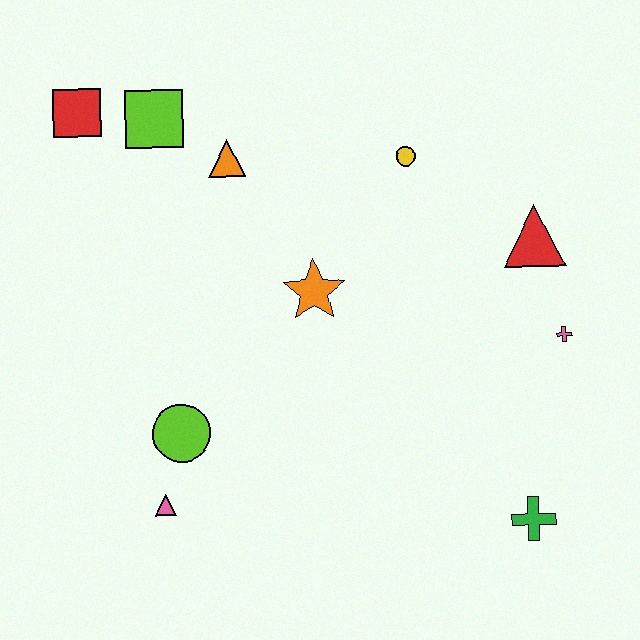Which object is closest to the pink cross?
The red triangle is closest to the pink cross.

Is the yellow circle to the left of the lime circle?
No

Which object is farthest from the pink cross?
The red square is farthest from the pink cross.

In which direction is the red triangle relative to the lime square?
The red triangle is to the right of the lime square.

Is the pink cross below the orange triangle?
Yes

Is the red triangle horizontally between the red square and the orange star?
No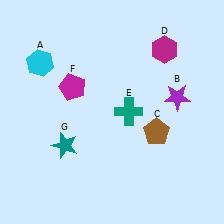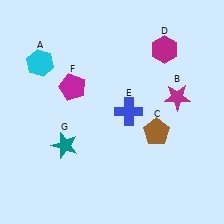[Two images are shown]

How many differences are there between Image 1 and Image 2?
There are 2 differences between the two images.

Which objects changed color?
B changed from purple to magenta. E changed from teal to blue.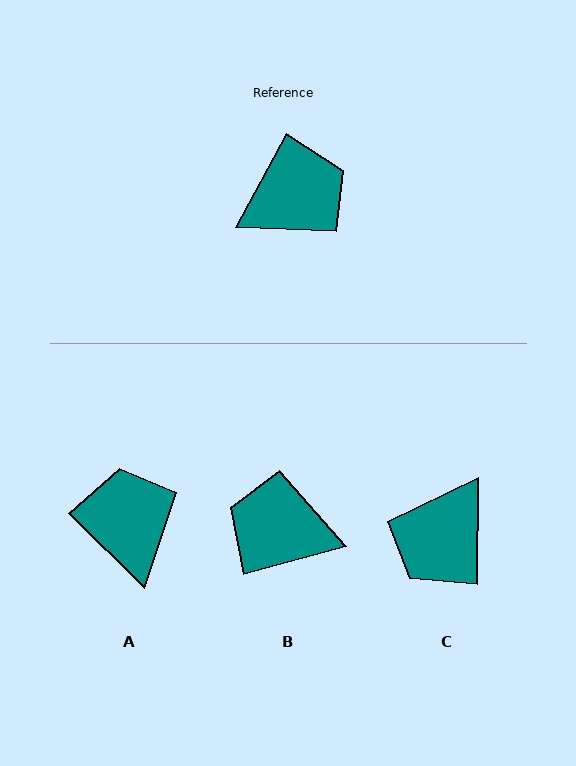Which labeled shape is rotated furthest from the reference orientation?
C, about 152 degrees away.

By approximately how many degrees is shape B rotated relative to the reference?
Approximately 134 degrees counter-clockwise.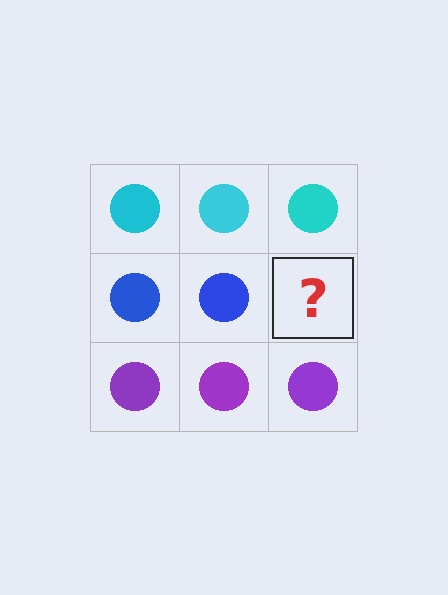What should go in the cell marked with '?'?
The missing cell should contain a blue circle.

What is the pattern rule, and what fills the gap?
The rule is that each row has a consistent color. The gap should be filled with a blue circle.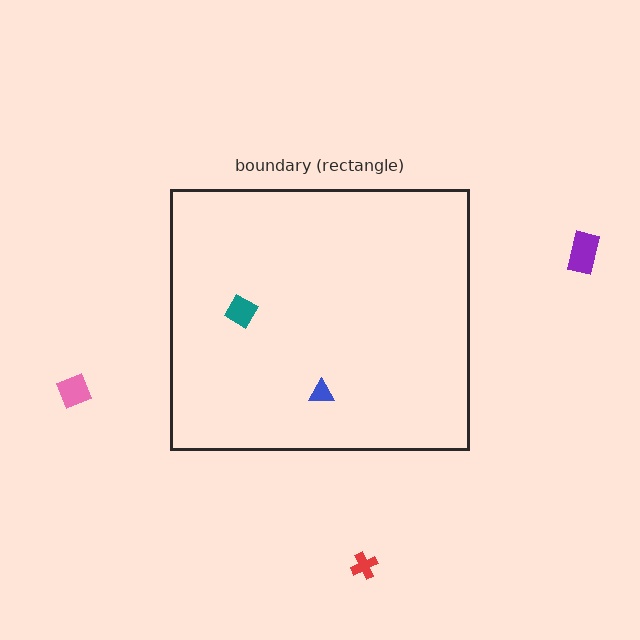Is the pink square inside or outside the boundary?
Outside.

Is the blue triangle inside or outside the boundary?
Inside.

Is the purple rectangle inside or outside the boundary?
Outside.